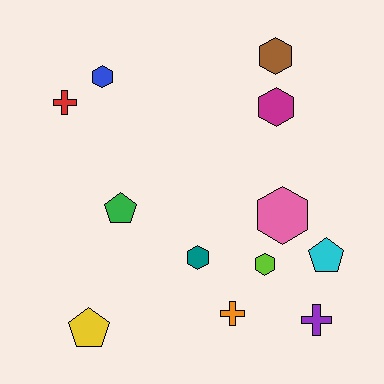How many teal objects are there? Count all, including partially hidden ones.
There is 1 teal object.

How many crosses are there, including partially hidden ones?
There are 3 crosses.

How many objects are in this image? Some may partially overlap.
There are 12 objects.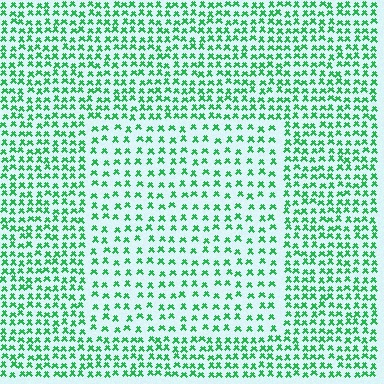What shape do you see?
I see a rectangle.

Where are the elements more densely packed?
The elements are more densely packed outside the rectangle boundary.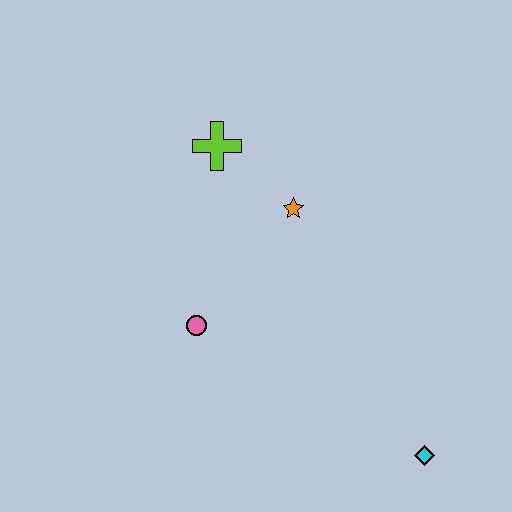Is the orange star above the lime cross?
No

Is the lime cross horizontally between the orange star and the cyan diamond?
No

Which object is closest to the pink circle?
The orange star is closest to the pink circle.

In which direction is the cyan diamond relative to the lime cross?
The cyan diamond is below the lime cross.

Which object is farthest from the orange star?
The cyan diamond is farthest from the orange star.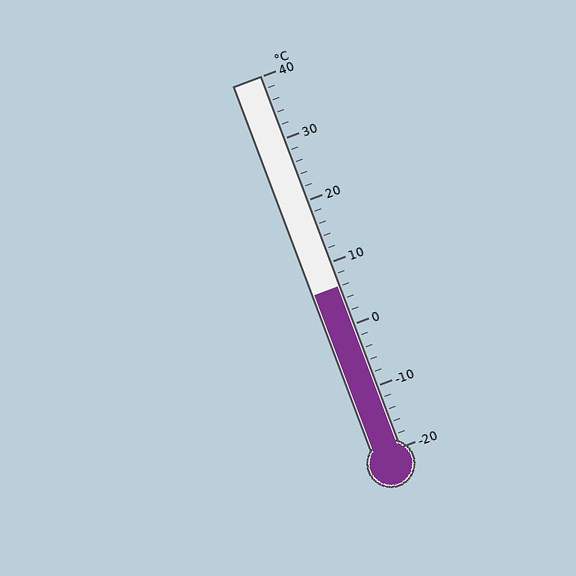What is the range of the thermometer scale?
The thermometer scale ranges from -20°C to 40°C.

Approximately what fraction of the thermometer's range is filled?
The thermometer is filled to approximately 45% of its range.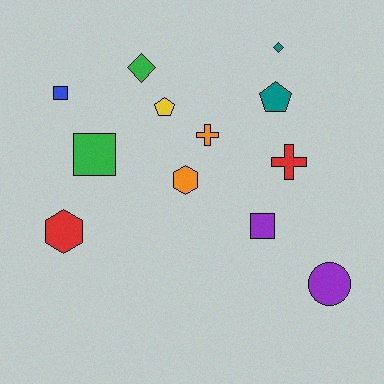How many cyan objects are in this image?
There are no cyan objects.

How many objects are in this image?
There are 12 objects.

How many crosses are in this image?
There are 2 crosses.